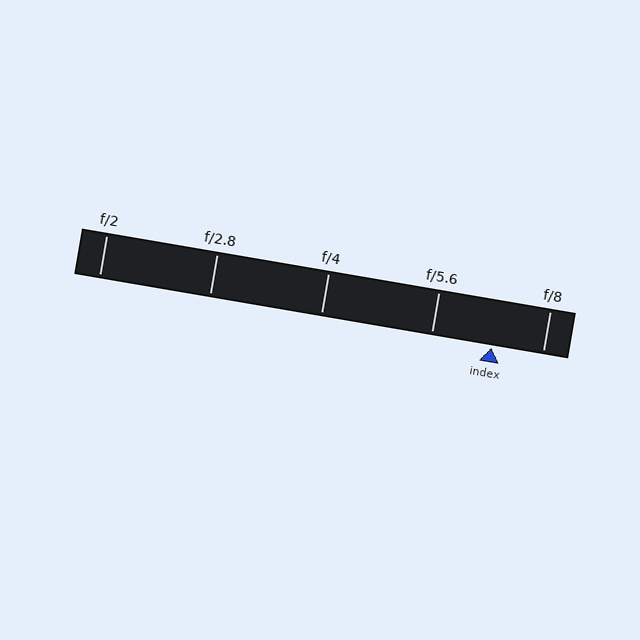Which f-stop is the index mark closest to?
The index mark is closest to f/8.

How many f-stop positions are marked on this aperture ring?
There are 5 f-stop positions marked.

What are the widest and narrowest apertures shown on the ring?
The widest aperture shown is f/2 and the narrowest is f/8.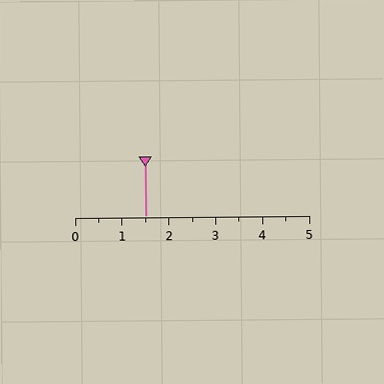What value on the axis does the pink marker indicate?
The marker indicates approximately 1.5.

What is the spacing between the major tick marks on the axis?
The major ticks are spaced 1 apart.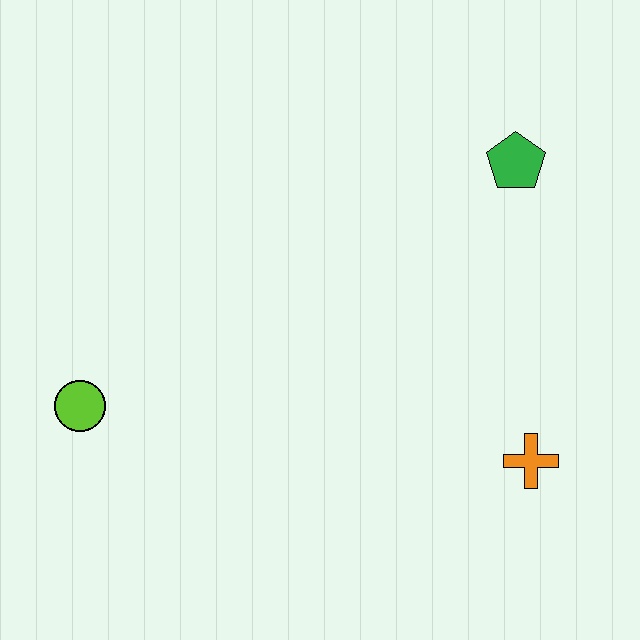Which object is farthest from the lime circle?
The green pentagon is farthest from the lime circle.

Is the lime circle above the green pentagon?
No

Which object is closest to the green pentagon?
The orange cross is closest to the green pentagon.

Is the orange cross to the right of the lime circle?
Yes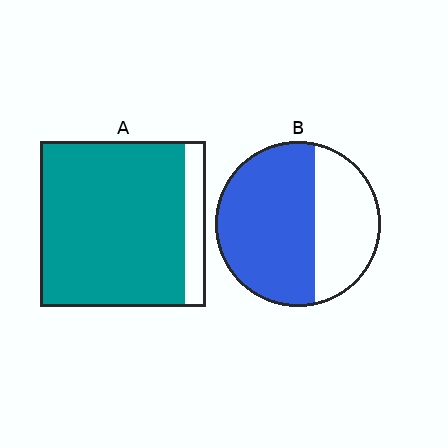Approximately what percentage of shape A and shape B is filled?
A is approximately 85% and B is approximately 65%.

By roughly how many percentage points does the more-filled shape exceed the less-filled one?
By roughly 25 percentage points (A over B).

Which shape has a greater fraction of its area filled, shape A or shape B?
Shape A.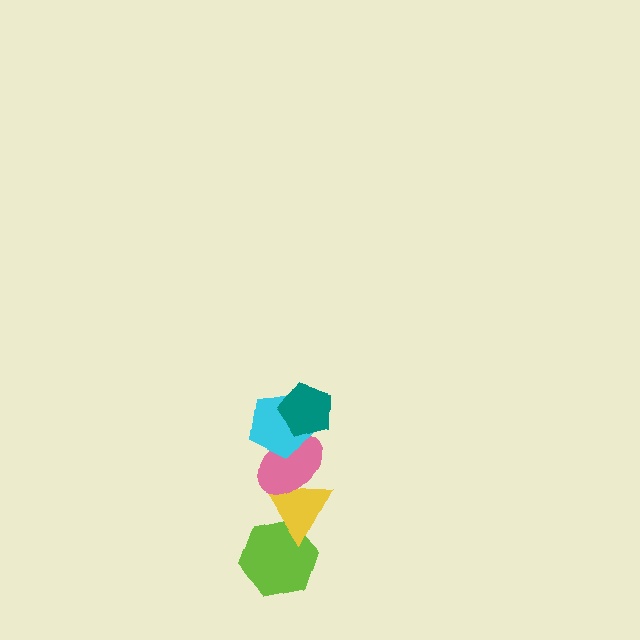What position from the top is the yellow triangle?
The yellow triangle is 4th from the top.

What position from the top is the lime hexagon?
The lime hexagon is 5th from the top.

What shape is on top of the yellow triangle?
The pink ellipse is on top of the yellow triangle.